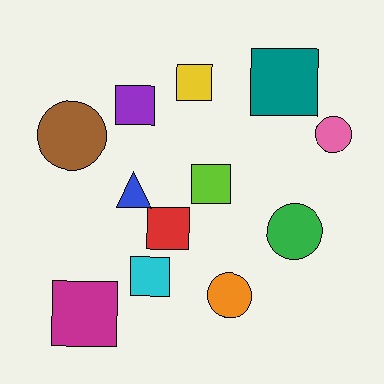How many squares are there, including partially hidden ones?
There are 7 squares.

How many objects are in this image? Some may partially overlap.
There are 12 objects.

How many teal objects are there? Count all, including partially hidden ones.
There is 1 teal object.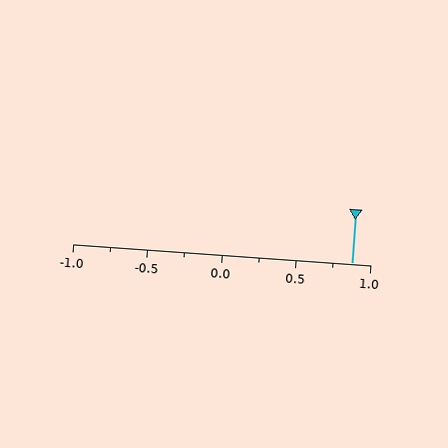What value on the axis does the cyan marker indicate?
The marker indicates approximately 0.88.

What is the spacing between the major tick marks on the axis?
The major ticks are spaced 0.5 apart.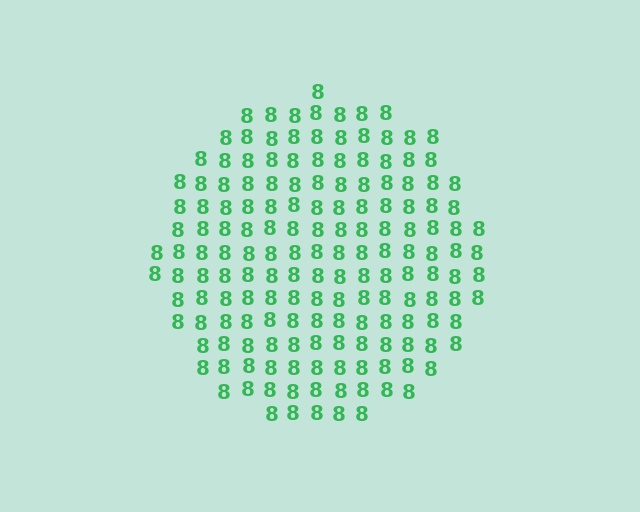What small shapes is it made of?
It is made of small digit 8's.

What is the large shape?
The large shape is a circle.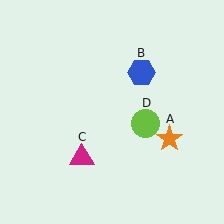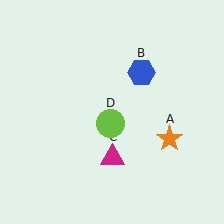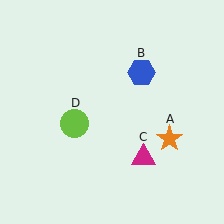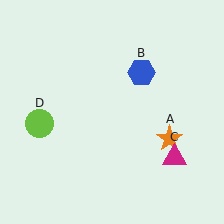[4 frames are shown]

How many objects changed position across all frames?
2 objects changed position: magenta triangle (object C), lime circle (object D).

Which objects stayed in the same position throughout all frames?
Orange star (object A) and blue hexagon (object B) remained stationary.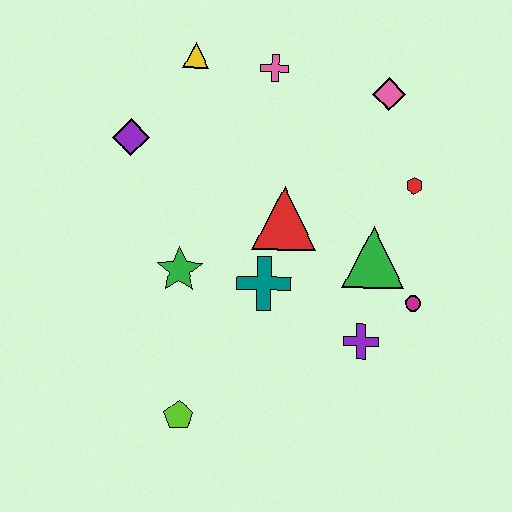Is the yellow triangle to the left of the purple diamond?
No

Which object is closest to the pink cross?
The yellow triangle is closest to the pink cross.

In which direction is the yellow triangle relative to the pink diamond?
The yellow triangle is to the left of the pink diamond.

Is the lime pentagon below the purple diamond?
Yes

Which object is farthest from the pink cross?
The lime pentagon is farthest from the pink cross.